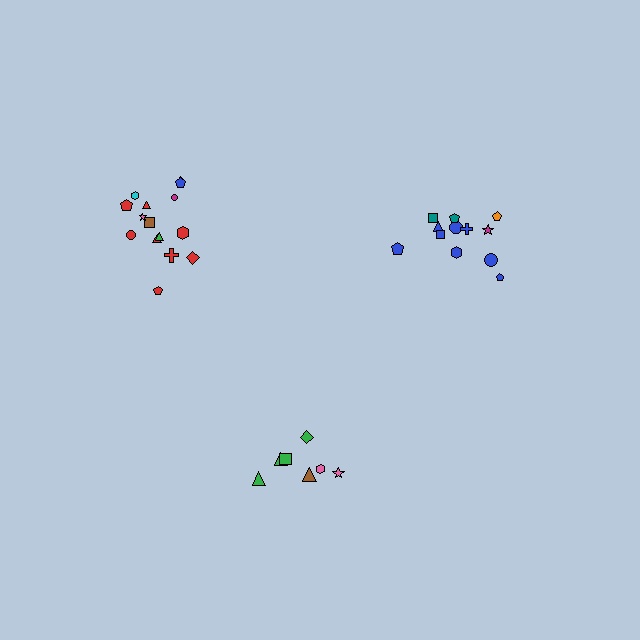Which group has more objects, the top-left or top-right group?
The top-left group.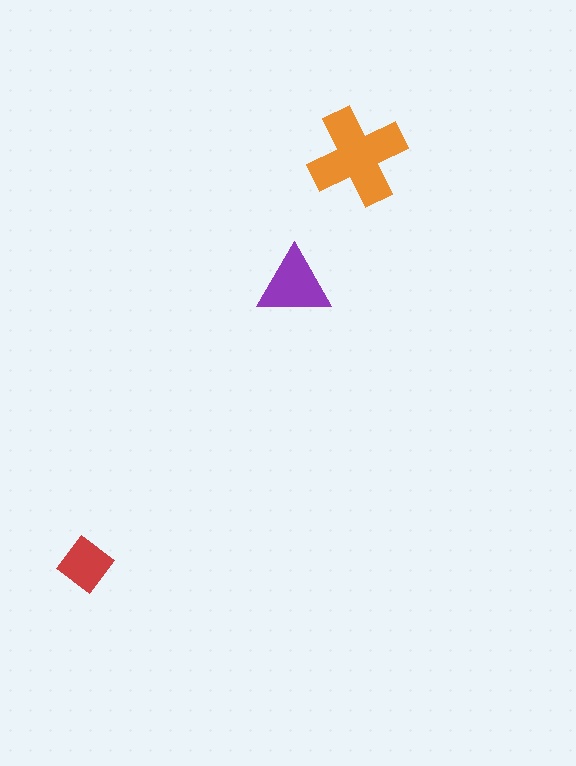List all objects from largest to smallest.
The orange cross, the purple triangle, the red diamond.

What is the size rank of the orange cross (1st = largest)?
1st.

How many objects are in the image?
There are 3 objects in the image.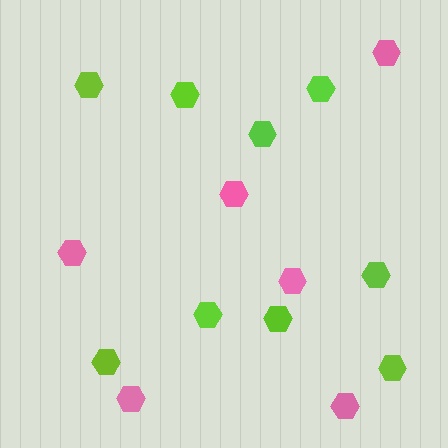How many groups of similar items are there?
There are 2 groups: one group of pink hexagons (6) and one group of lime hexagons (9).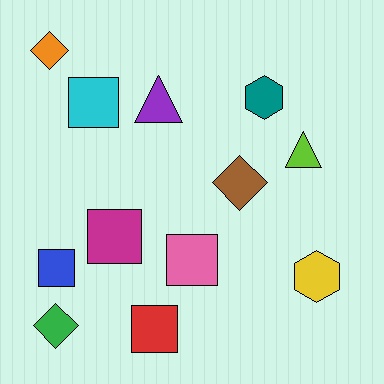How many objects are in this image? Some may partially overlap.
There are 12 objects.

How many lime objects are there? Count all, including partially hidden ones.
There is 1 lime object.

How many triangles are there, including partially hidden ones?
There are 2 triangles.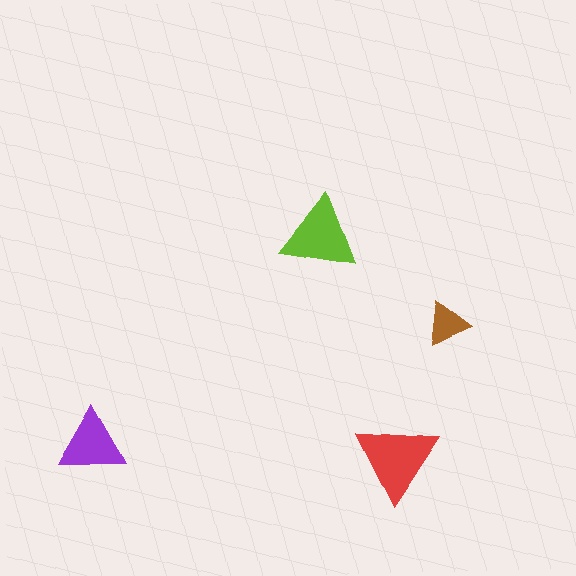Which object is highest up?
The lime triangle is topmost.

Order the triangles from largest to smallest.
the red one, the lime one, the purple one, the brown one.